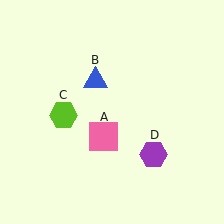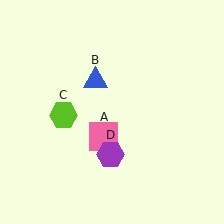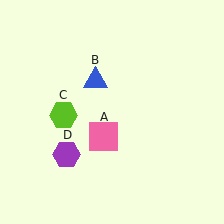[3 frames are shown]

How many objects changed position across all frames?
1 object changed position: purple hexagon (object D).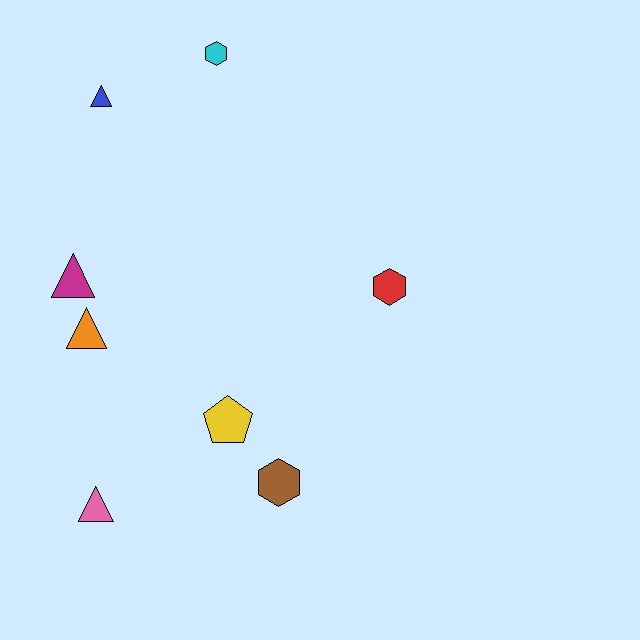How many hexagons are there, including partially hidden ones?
There are 3 hexagons.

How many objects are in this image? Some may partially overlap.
There are 8 objects.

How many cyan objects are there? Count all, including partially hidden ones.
There is 1 cyan object.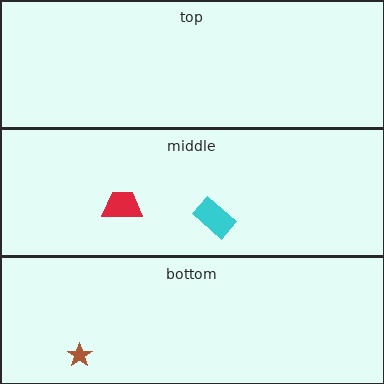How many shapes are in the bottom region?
1.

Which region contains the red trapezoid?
The middle region.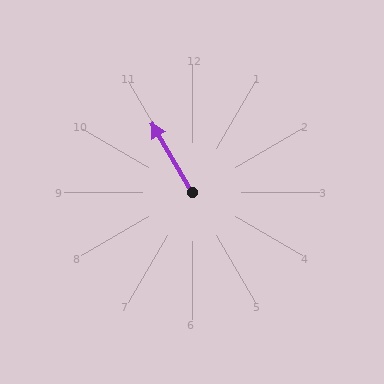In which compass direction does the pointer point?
Northwest.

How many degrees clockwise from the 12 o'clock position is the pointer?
Approximately 330 degrees.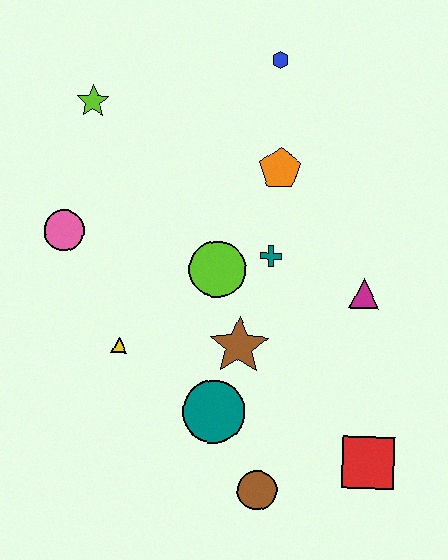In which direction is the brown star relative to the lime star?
The brown star is below the lime star.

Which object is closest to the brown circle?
The teal circle is closest to the brown circle.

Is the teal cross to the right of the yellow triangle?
Yes